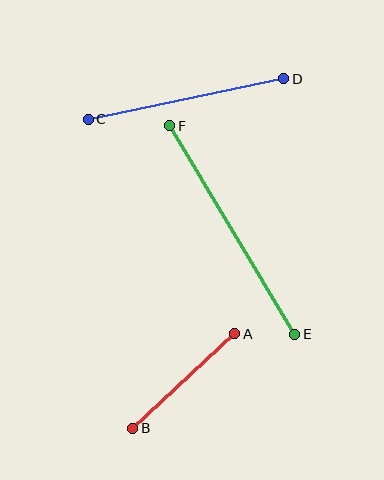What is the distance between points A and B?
The distance is approximately 139 pixels.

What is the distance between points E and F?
The distance is approximately 243 pixels.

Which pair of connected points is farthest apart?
Points E and F are farthest apart.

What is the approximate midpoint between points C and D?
The midpoint is at approximately (186, 99) pixels.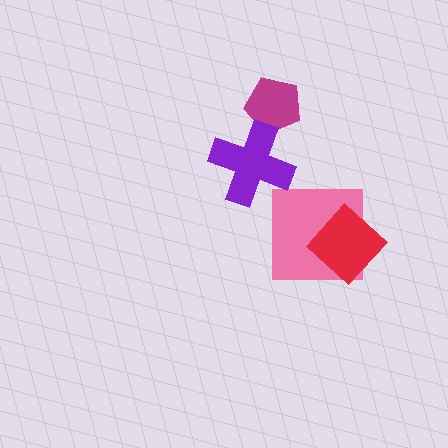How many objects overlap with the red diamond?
1 object overlaps with the red diamond.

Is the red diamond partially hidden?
No, no other shape covers it.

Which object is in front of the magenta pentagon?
The purple cross is in front of the magenta pentagon.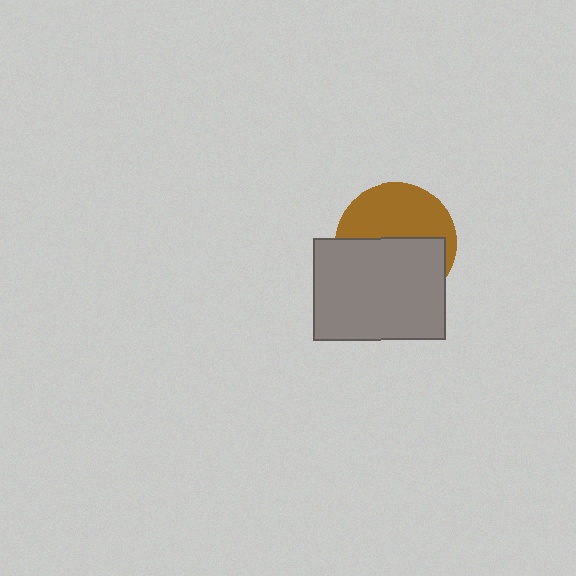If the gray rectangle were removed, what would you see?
You would see the complete brown circle.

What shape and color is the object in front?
The object in front is a gray rectangle.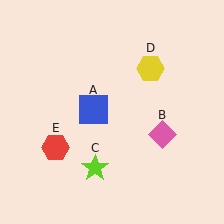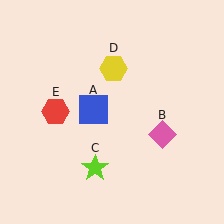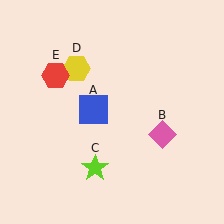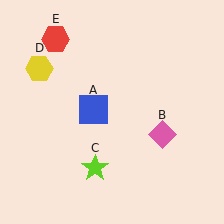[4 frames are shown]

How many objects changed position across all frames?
2 objects changed position: yellow hexagon (object D), red hexagon (object E).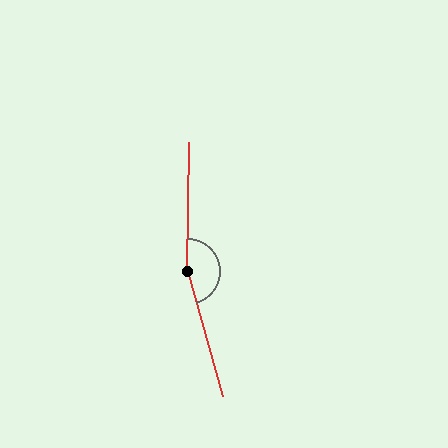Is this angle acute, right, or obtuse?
It is obtuse.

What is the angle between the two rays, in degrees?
Approximately 163 degrees.